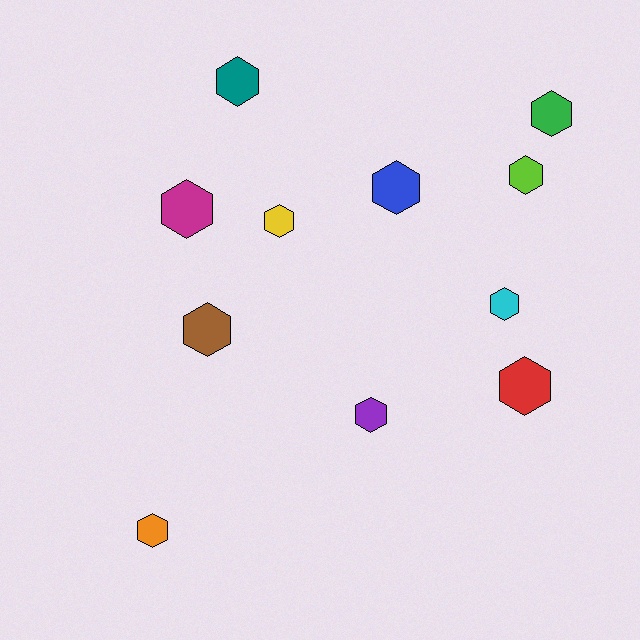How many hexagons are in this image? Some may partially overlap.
There are 11 hexagons.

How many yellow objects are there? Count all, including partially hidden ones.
There is 1 yellow object.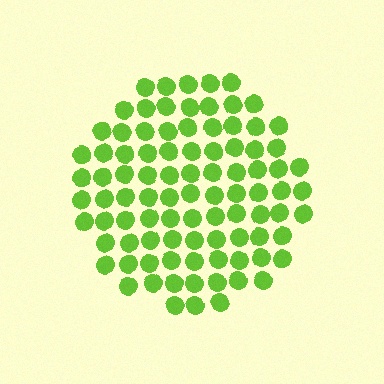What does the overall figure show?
The overall figure shows a circle.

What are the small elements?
The small elements are circles.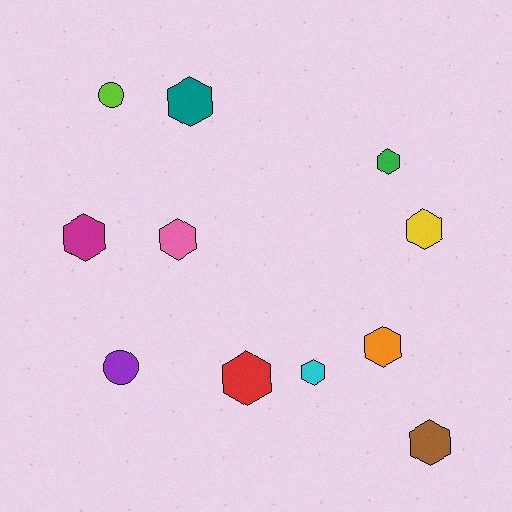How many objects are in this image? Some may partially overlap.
There are 11 objects.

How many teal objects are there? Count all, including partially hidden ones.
There is 1 teal object.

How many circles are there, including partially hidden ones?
There are 2 circles.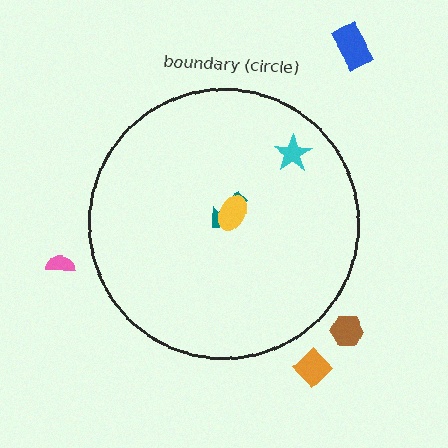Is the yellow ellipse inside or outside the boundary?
Inside.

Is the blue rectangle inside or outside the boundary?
Outside.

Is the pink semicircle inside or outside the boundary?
Outside.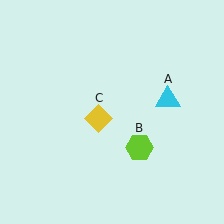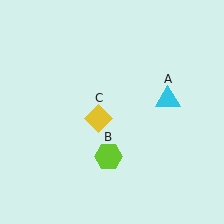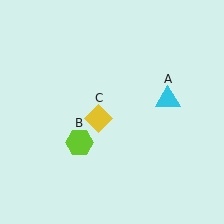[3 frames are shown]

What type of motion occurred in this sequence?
The lime hexagon (object B) rotated clockwise around the center of the scene.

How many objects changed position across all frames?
1 object changed position: lime hexagon (object B).